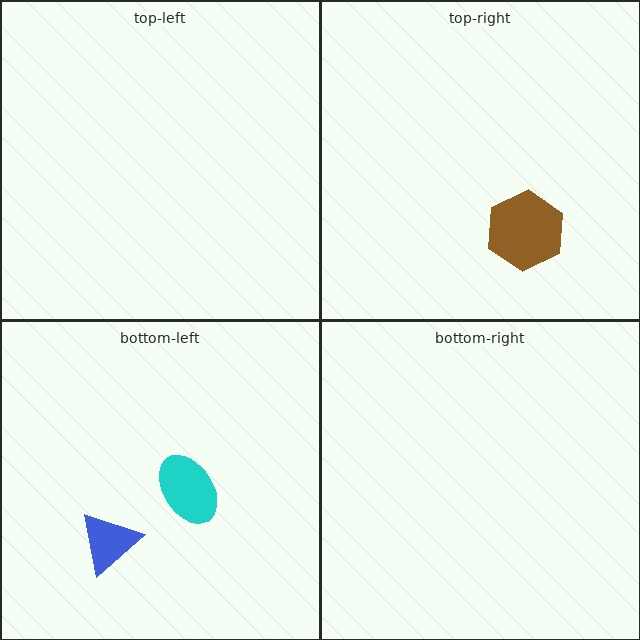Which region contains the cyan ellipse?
The bottom-left region.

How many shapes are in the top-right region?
1.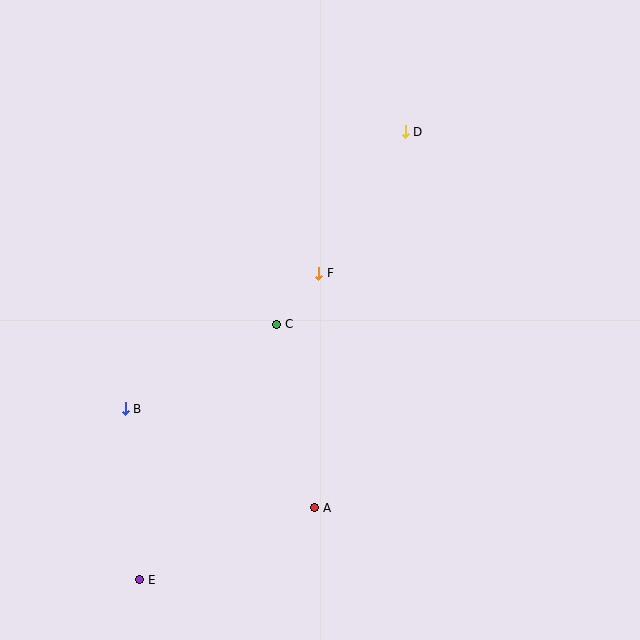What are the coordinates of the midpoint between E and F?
The midpoint between E and F is at (229, 426).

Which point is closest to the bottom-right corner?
Point A is closest to the bottom-right corner.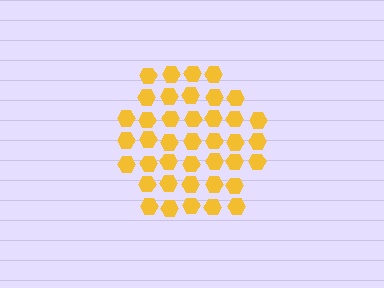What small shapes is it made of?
It is made of small hexagons.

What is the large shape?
The large shape is a hexagon.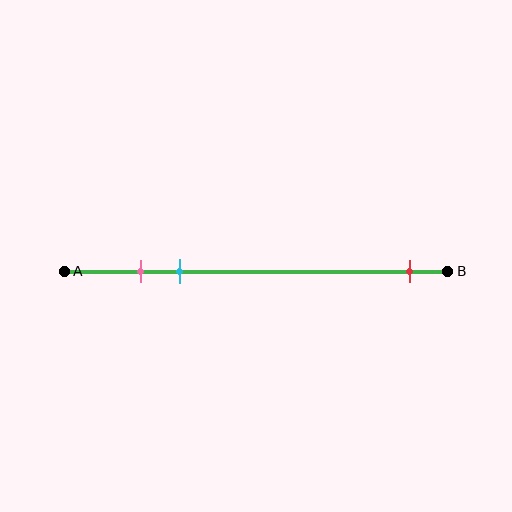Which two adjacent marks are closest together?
The pink and cyan marks are the closest adjacent pair.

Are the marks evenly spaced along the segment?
No, the marks are not evenly spaced.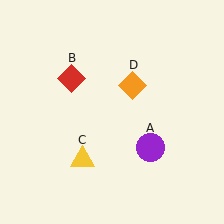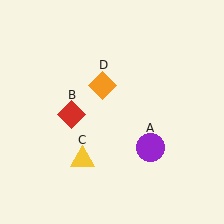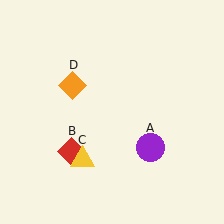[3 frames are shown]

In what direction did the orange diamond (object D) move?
The orange diamond (object D) moved left.